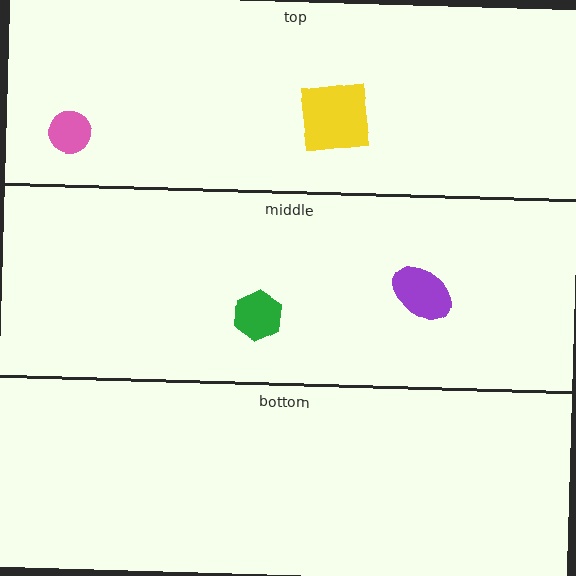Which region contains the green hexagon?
The middle region.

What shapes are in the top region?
The pink circle, the yellow square.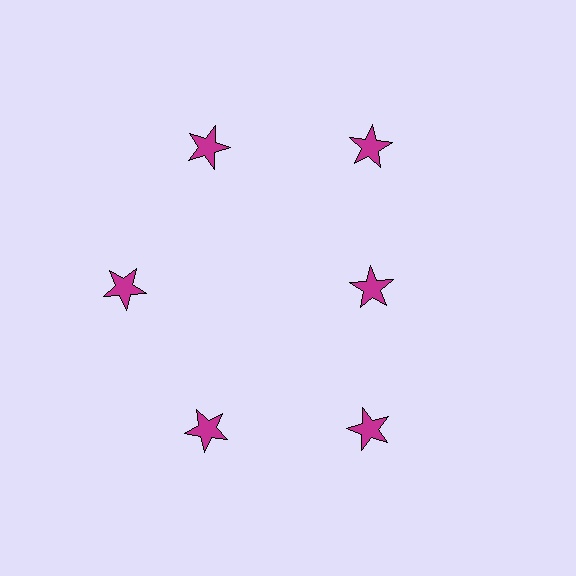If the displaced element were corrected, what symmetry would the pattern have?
It would have 6-fold rotational symmetry — the pattern would map onto itself every 60 degrees.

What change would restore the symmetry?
The symmetry would be restored by moving it outward, back onto the ring so that all 6 stars sit at equal angles and equal distance from the center.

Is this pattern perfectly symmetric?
No. The 6 magenta stars are arranged in a ring, but one element near the 3 o'clock position is pulled inward toward the center, breaking the 6-fold rotational symmetry.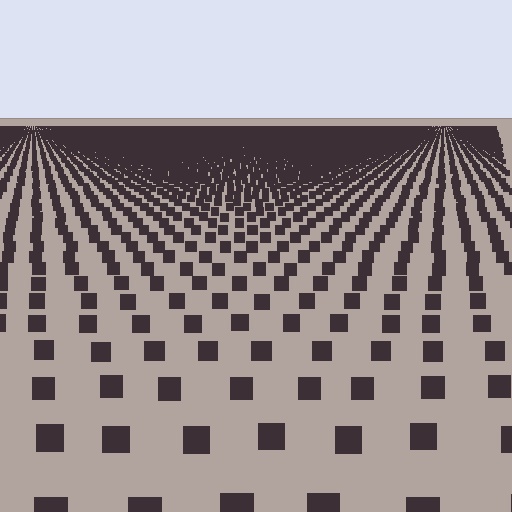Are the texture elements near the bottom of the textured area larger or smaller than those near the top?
Larger. Near the bottom, elements are closer to the viewer and appear at a bigger on-screen size.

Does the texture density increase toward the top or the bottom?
Density increases toward the top.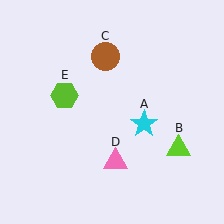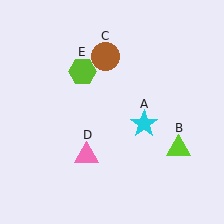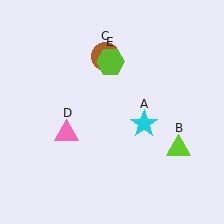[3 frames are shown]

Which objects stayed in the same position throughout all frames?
Cyan star (object A) and lime triangle (object B) and brown circle (object C) remained stationary.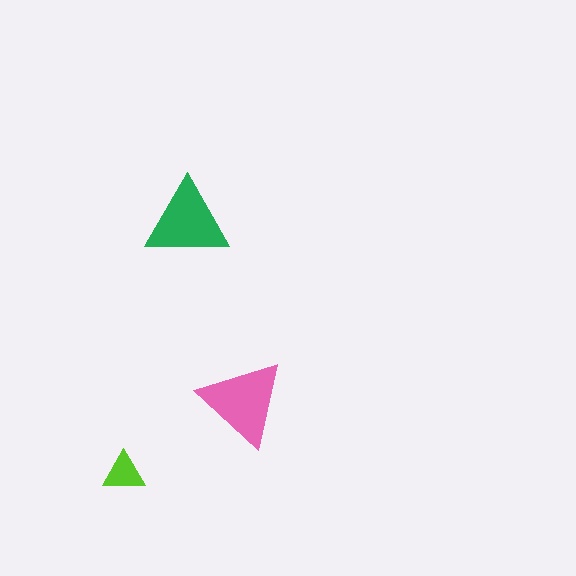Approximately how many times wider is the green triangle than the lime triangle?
About 2 times wider.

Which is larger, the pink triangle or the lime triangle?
The pink one.